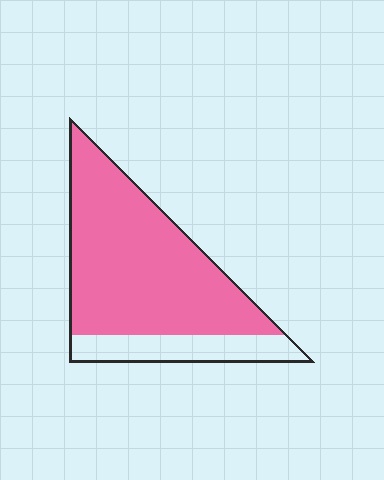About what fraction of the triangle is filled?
About four fifths (4/5).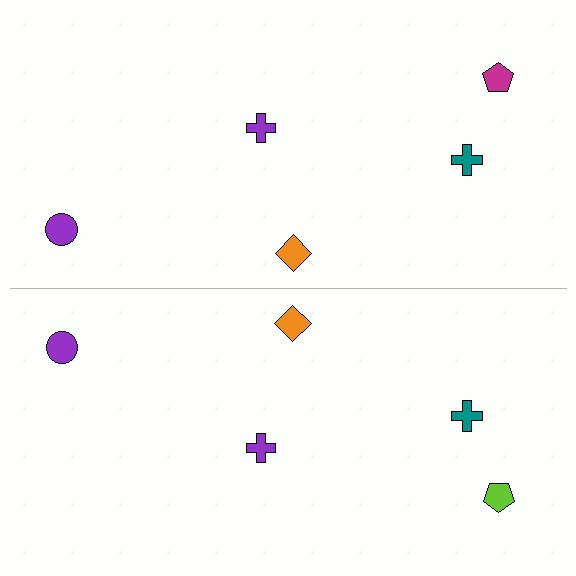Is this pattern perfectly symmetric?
No, the pattern is not perfectly symmetric. The lime pentagon on the bottom side breaks the symmetry — its mirror counterpart is magenta.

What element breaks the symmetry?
The lime pentagon on the bottom side breaks the symmetry — its mirror counterpart is magenta.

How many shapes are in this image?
There are 10 shapes in this image.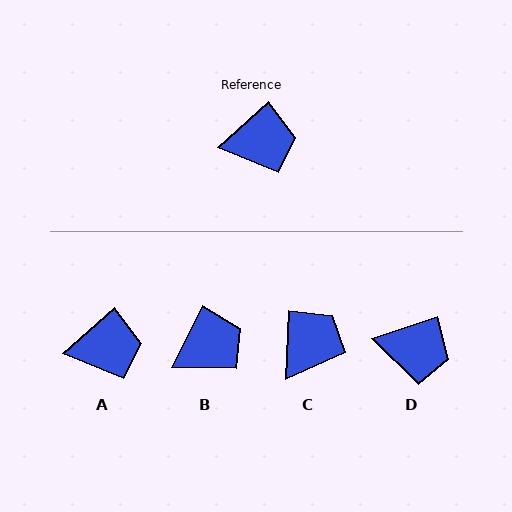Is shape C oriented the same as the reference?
No, it is off by about 46 degrees.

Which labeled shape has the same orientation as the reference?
A.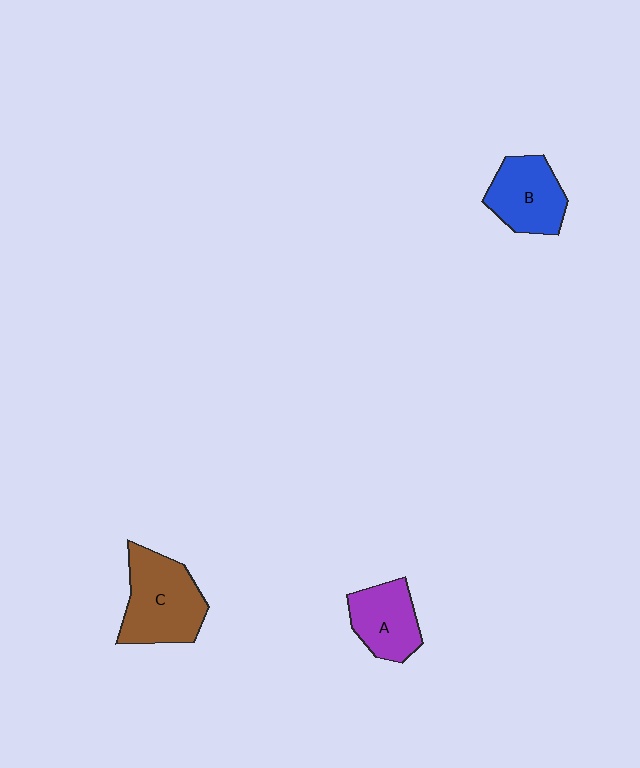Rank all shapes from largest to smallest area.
From largest to smallest: C (brown), B (blue), A (purple).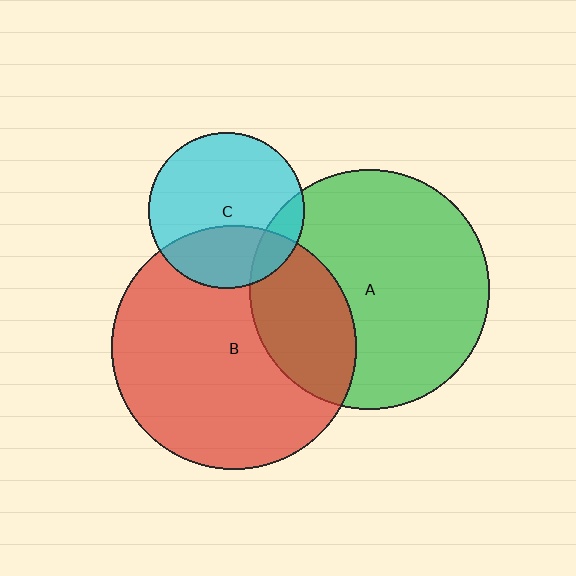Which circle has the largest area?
Circle B (red).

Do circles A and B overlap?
Yes.